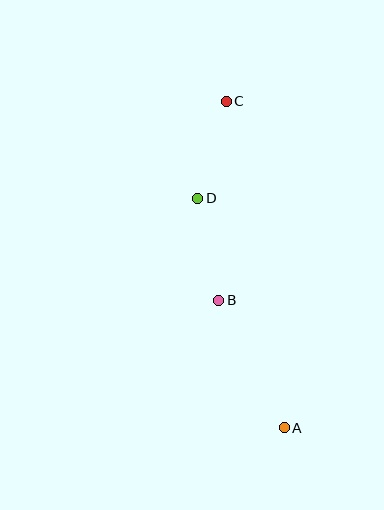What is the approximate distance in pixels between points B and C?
The distance between B and C is approximately 199 pixels.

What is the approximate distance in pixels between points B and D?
The distance between B and D is approximately 104 pixels.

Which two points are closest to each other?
Points C and D are closest to each other.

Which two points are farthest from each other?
Points A and C are farthest from each other.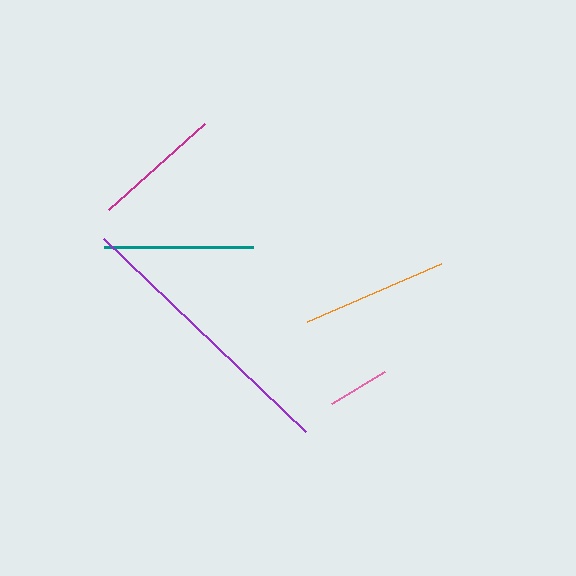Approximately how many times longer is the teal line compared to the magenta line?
The teal line is approximately 1.2 times the length of the magenta line.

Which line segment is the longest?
The purple line is the longest at approximately 280 pixels.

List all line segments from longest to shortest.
From longest to shortest: purple, teal, orange, magenta, pink.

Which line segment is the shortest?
The pink line is the shortest at approximately 62 pixels.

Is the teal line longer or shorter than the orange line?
The teal line is longer than the orange line.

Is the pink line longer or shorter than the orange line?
The orange line is longer than the pink line.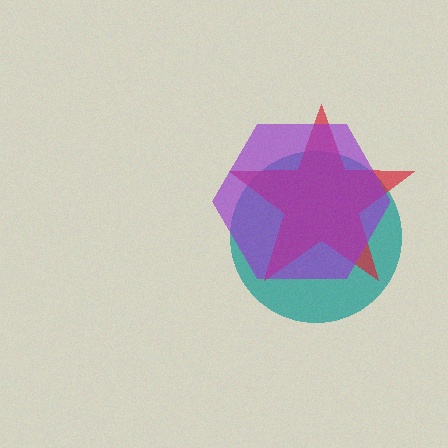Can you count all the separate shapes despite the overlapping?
Yes, there are 3 separate shapes.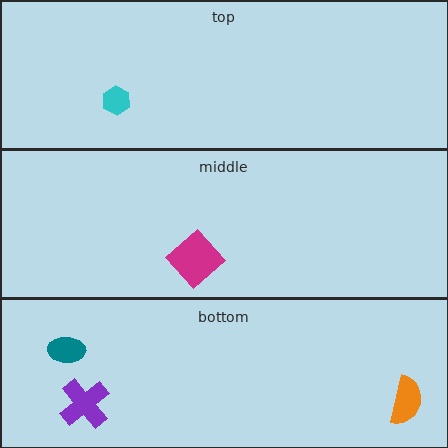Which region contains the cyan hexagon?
The top region.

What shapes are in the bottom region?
The orange semicircle, the purple cross, the teal ellipse.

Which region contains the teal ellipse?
The bottom region.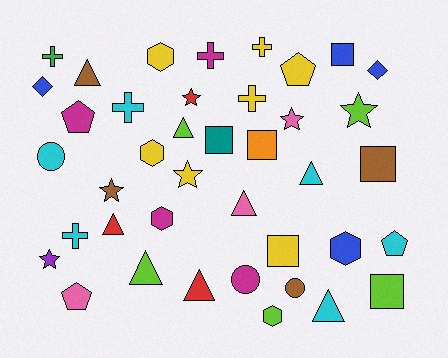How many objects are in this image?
There are 40 objects.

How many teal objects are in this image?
There is 1 teal object.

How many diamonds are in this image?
There are 2 diamonds.